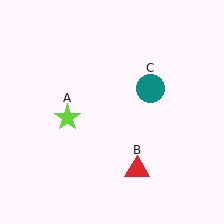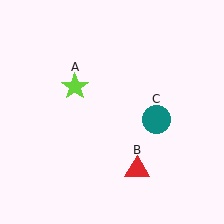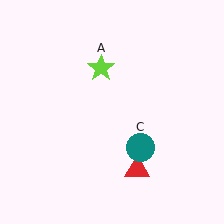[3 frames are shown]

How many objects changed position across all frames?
2 objects changed position: lime star (object A), teal circle (object C).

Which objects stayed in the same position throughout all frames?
Red triangle (object B) remained stationary.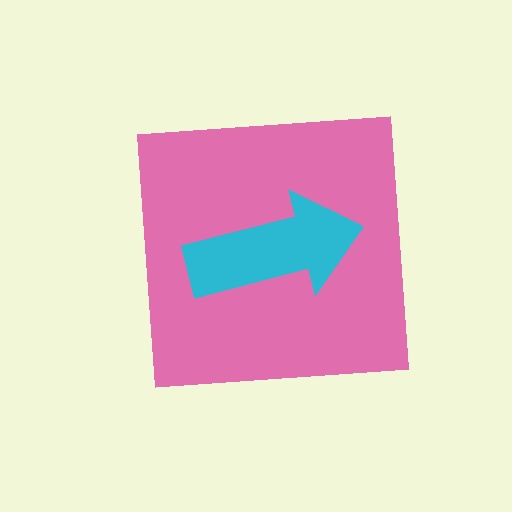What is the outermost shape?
The pink square.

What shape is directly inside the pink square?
The cyan arrow.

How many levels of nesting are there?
2.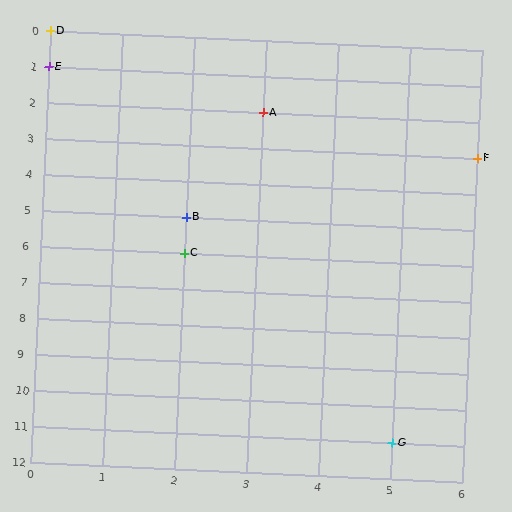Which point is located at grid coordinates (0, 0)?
Point D is at (0, 0).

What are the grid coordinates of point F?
Point F is at grid coordinates (6, 3).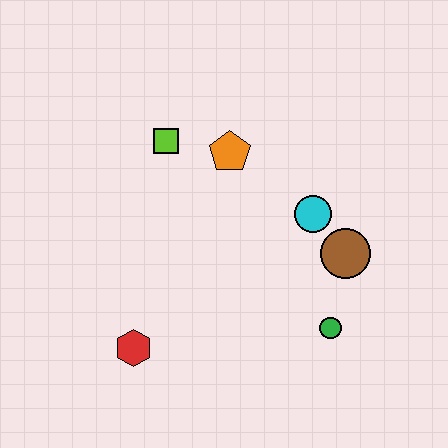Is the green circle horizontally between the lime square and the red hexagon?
No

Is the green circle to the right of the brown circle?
No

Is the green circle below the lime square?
Yes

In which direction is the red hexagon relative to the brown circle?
The red hexagon is to the left of the brown circle.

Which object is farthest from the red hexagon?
The brown circle is farthest from the red hexagon.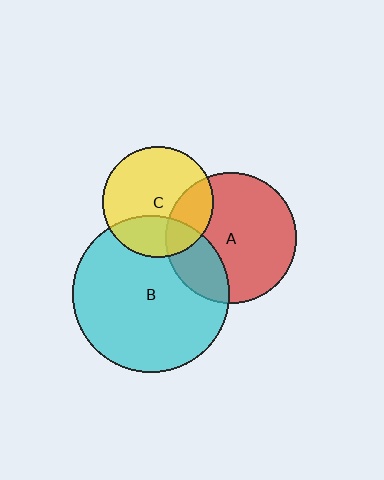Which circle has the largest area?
Circle B (cyan).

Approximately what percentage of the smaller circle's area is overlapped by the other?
Approximately 30%.